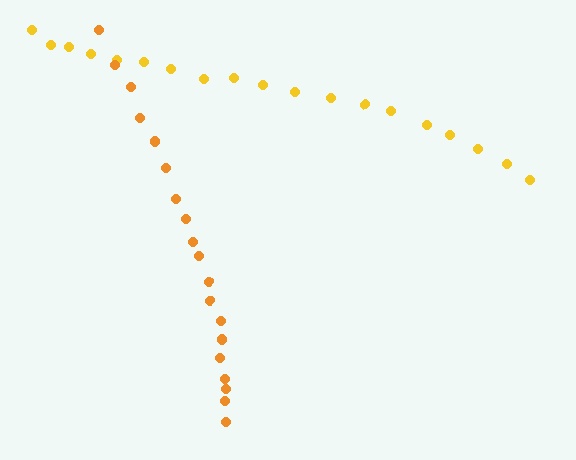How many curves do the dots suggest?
There are 2 distinct paths.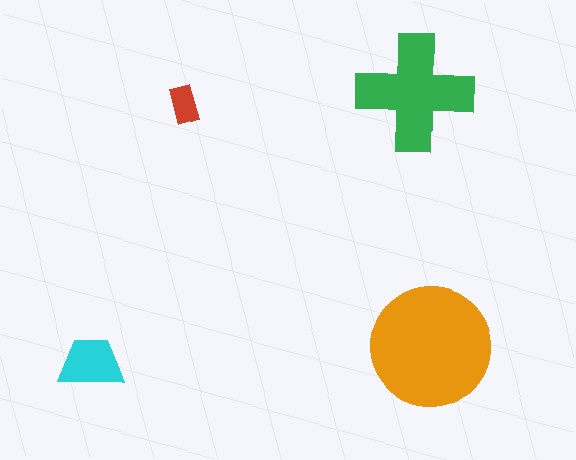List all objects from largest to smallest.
The orange circle, the green cross, the cyan trapezoid, the red rectangle.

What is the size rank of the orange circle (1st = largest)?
1st.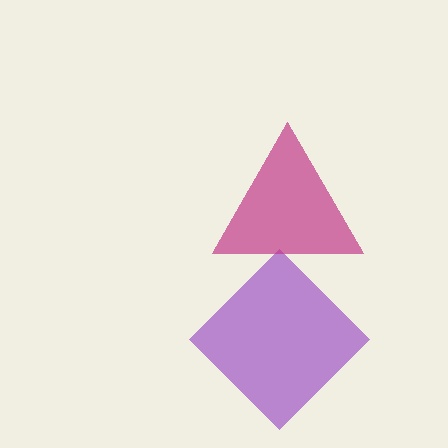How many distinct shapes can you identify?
There are 2 distinct shapes: a purple diamond, a magenta triangle.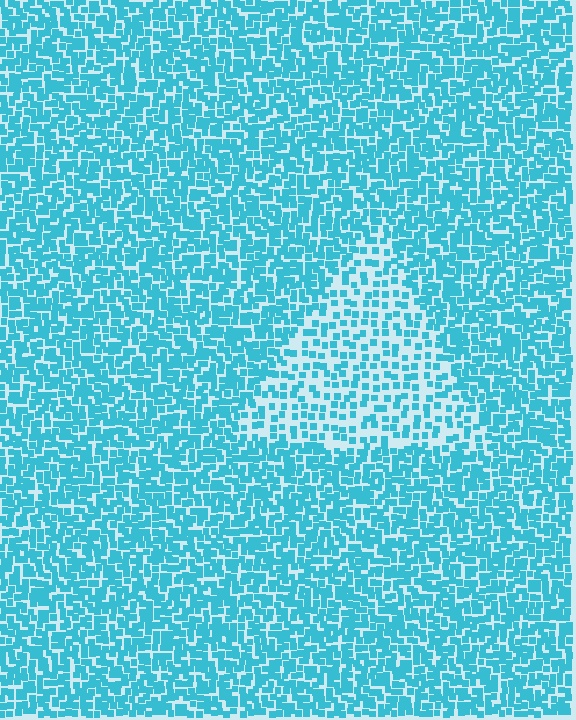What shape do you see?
I see a triangle.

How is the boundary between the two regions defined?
The boundary is defined by a change in element density (approximately 2.0x ratio). All elements are the same color, size, and shape.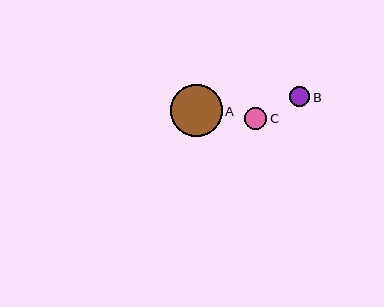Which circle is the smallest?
Circle B is the smallest with a size of approximately 21 pixels.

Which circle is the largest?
Circle A is the largest with a size of approximately 52 pixels.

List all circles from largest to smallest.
From largest to smallest: A, C, B.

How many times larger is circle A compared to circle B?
Circle A is approximately 2.5 times the size of circle B.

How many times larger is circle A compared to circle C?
Circle A is approximately 2.4 times the size of circle C.